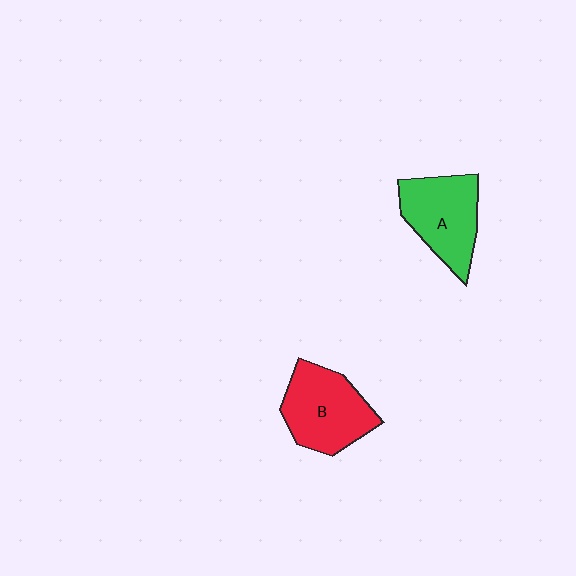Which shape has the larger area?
Shape B (red).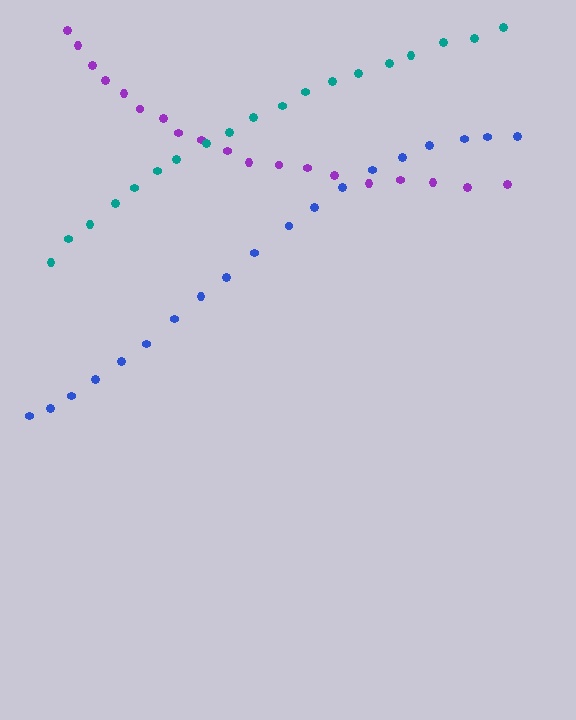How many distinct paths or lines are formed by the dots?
There are 3 distinct paths.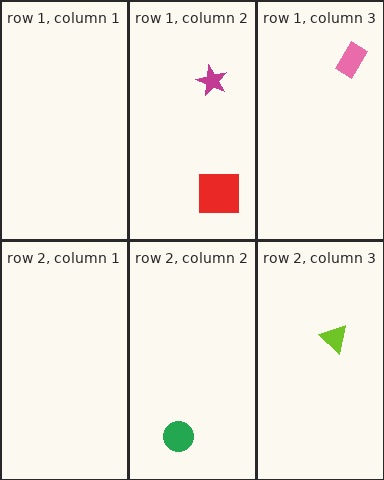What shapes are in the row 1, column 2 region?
The magenta star, the red square.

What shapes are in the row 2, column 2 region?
The green circle.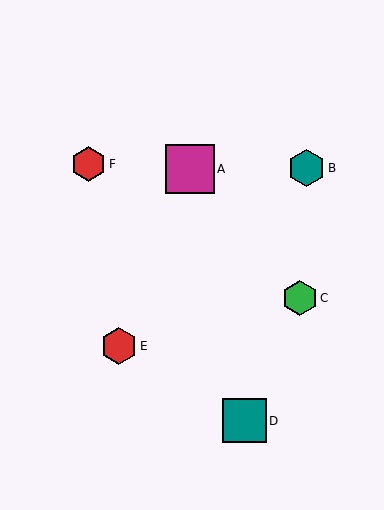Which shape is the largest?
The magenta square (labeled A) is the largest.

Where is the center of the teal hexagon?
The center of the teal hexagon is at (306, 168).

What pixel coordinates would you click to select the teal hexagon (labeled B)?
Click at (306, 168) to select the teal hexagon B.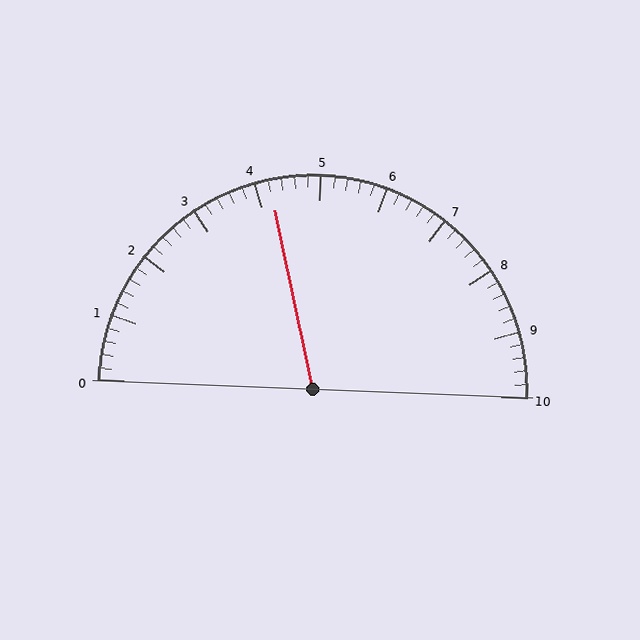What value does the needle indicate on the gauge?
The needle indicates approximately 4.2.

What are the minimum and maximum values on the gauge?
The gauge ranges from 0 to 10.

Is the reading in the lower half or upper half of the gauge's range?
The reading is in the lower half of the range (0 to 10).